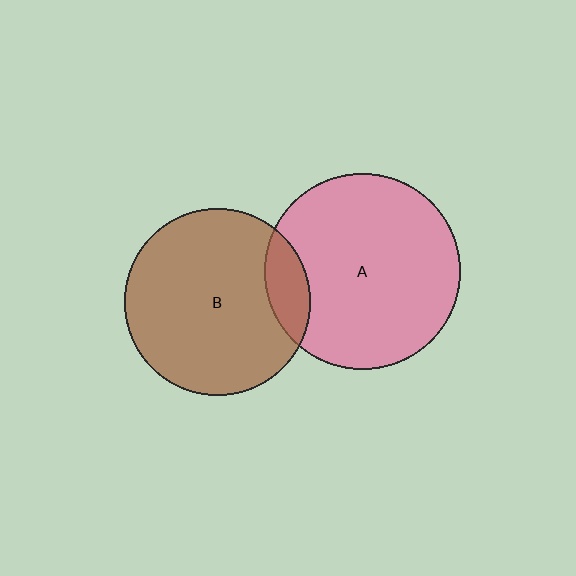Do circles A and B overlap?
Yes.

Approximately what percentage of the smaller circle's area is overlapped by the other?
Approximately 15%.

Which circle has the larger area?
Circle A (pink).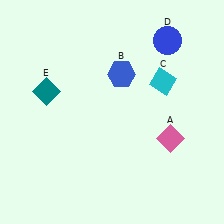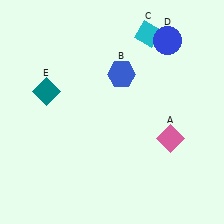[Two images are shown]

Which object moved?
The cyan diamond (C) moved up.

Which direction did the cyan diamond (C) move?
The cyan diamond (C) moved up.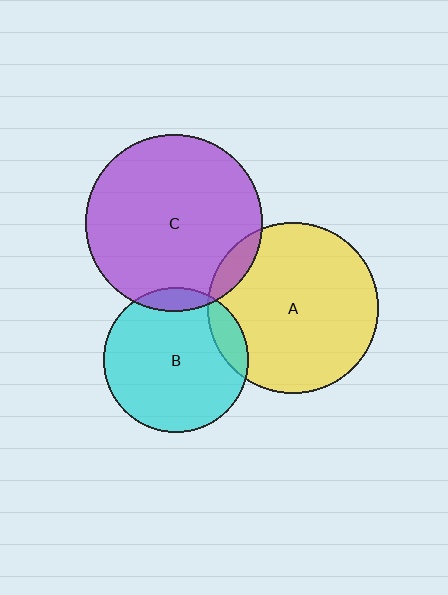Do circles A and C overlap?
Yes.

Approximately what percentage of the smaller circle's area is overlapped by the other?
Approximately 10%.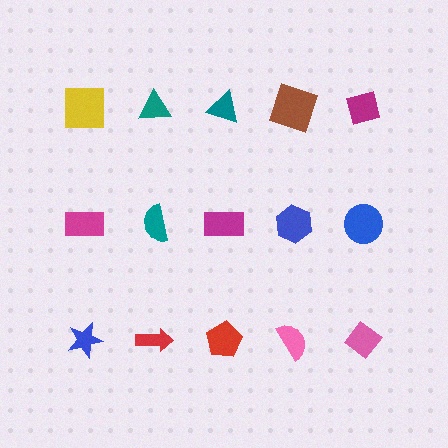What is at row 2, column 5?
A blue circle.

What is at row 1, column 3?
A teal triangle.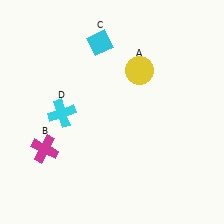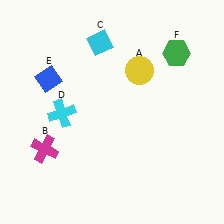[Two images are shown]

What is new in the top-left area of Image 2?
A blue diamond (E) was added in the top-left area of Image 2.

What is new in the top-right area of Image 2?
A green hexagon (F) was added in the top-right area of Image 2.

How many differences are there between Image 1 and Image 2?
There are 2 differences between the two images.